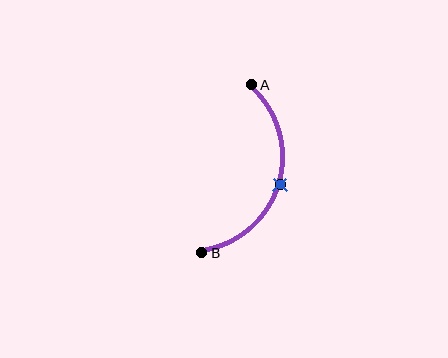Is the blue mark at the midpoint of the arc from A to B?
Yes. The blue mark lies on the arc at equal arc-length from both A and B — it is the arc midpoint.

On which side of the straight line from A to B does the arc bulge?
The arc bulges to the right of the straight line connecting A and B.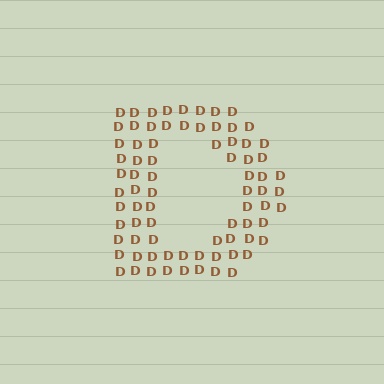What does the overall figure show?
The overall figure shows the letter D.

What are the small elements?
The small elements are letter D's.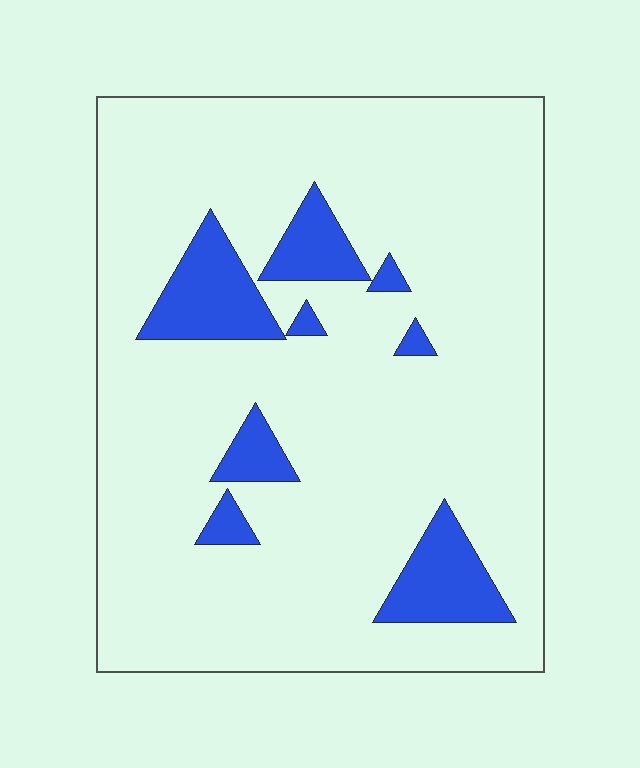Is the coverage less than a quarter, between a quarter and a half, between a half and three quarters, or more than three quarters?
Less than a quarter.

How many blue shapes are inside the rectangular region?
8.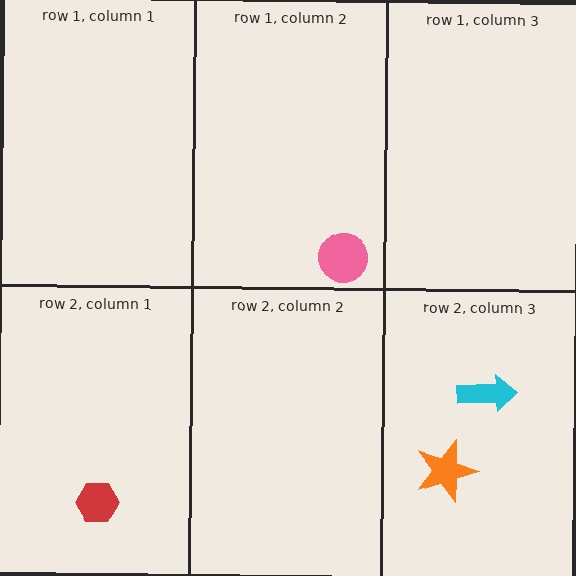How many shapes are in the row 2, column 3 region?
2.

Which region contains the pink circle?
The row 1, column 2 region.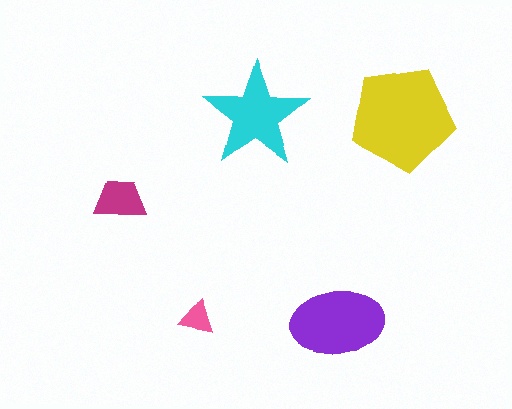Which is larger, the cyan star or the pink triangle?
The cyan star.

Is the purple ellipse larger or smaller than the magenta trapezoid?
Larger.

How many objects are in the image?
There are 5 objects in the image.